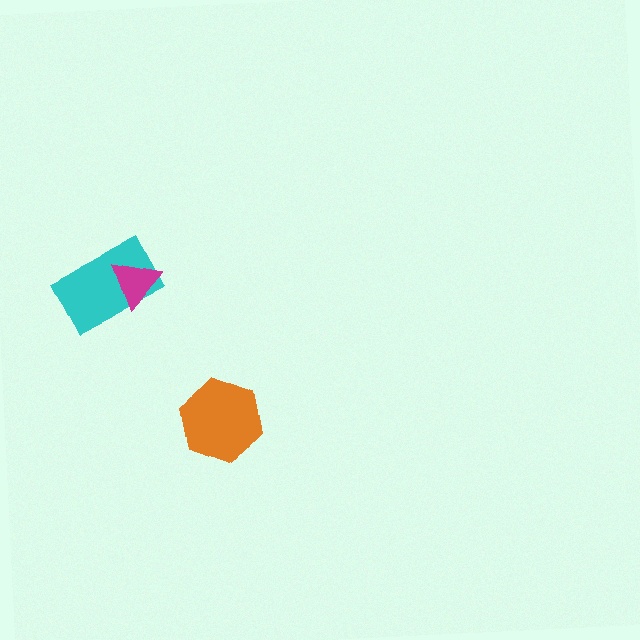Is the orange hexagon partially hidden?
No, no other shape covers it.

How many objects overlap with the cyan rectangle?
1 object overlaps with the cyan rectangle.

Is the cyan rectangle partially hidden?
Yes, it is partially covered by another shape.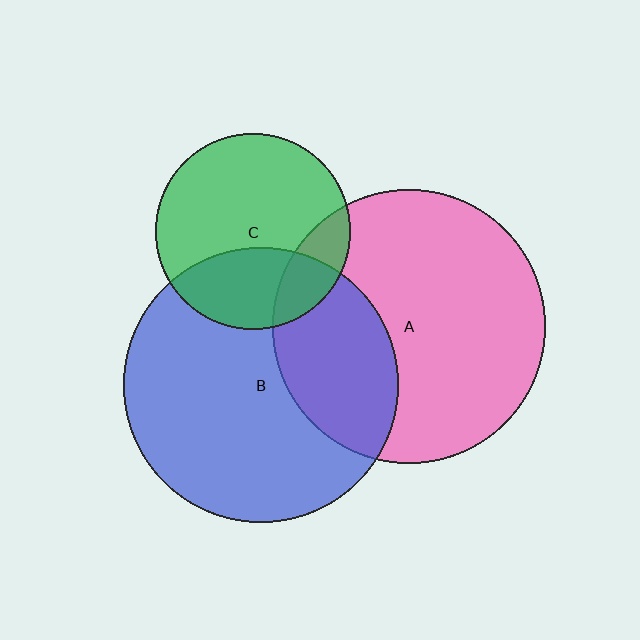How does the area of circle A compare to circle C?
Approximately 2.0 times.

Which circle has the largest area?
Circle B (blue).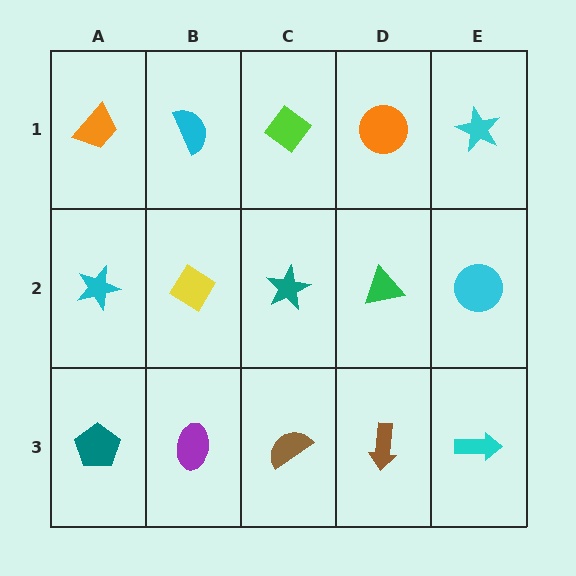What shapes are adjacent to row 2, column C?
A lime diamond (row 1, column C), a brown semicircle (row 3, column C), a yellow diamond (row 2, column B), a green triangle (row 2, column D).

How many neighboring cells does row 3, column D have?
3.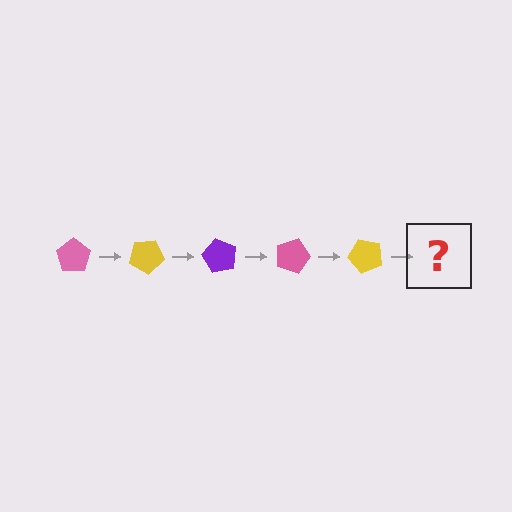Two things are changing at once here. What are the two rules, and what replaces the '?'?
The two rules are that it rotates 30 degrees each step and the color cycles through pink, yellow, and purple. The '?' should be a purple pentagon, rotated 150 degrees from the start.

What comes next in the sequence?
The next element should be a purple pentagon, rotated 150 degrees from the start.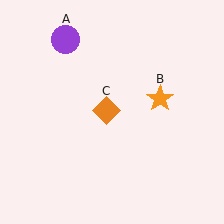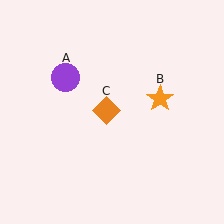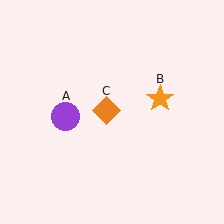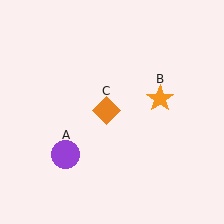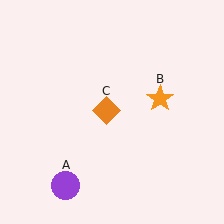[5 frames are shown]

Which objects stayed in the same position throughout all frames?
Orange star (object B) and orange diamond (object C) remained stationary.